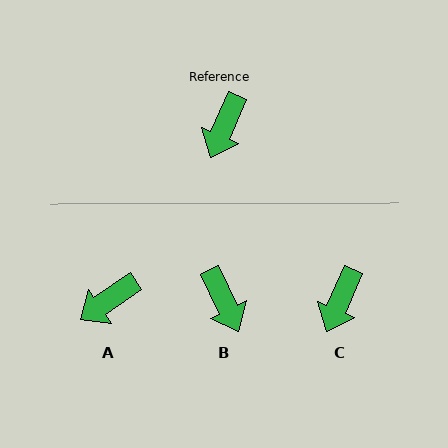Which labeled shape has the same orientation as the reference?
C.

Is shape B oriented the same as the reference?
No, it is off by about 49 degrees.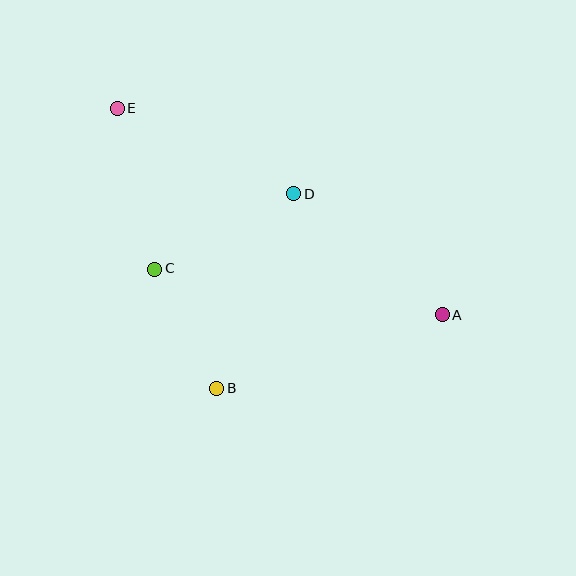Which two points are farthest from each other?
Points A and E are farthest from each other.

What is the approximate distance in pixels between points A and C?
The distance between A and C is approximately 291 pixels.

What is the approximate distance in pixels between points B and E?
The distance between B and E is approximately 298 pixels.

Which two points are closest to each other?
Points B and C are closest to each other.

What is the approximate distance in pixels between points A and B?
The distance between A and B is approximately 237 pixels.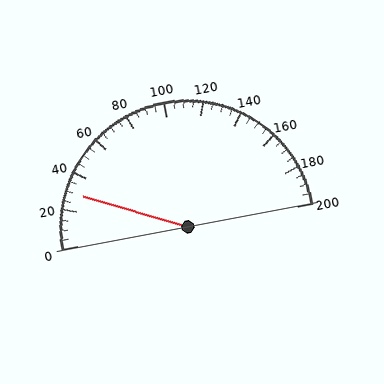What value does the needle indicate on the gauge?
The needle indicates approximately 30.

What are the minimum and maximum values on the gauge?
The gauge ranges from 0 to 200.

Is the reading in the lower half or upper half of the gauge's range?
The reading is in the lower half of the range (0 to 200).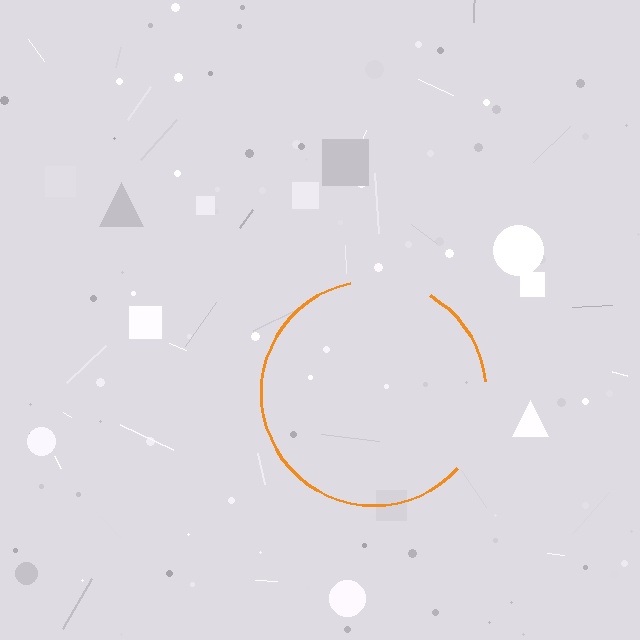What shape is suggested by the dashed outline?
The dashed outline suggests a circle.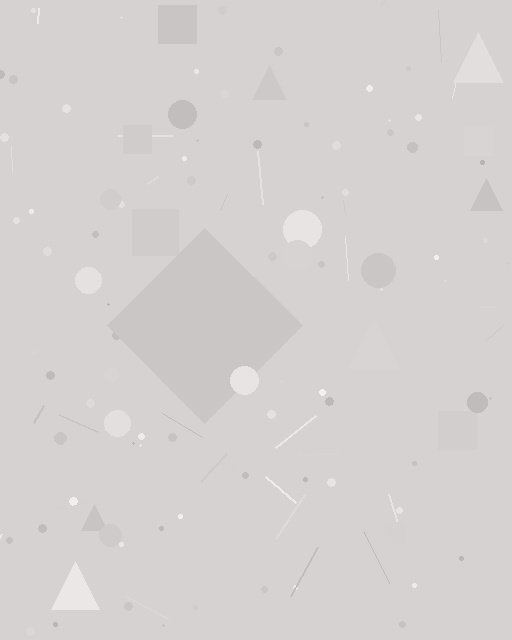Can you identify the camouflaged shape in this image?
The camouflaged shape is a diamond.